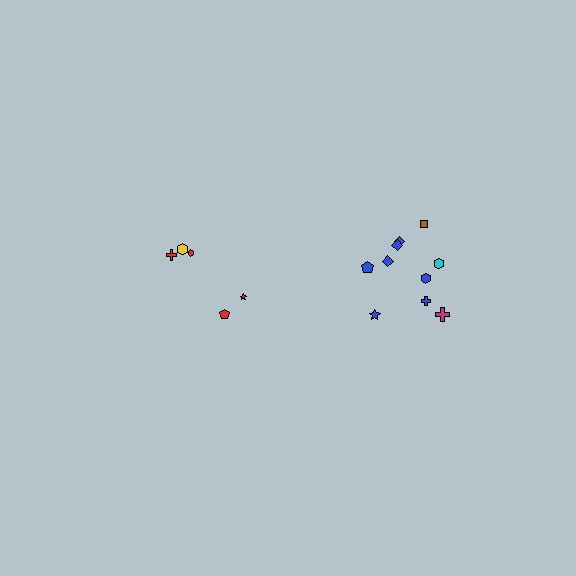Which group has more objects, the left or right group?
The right group.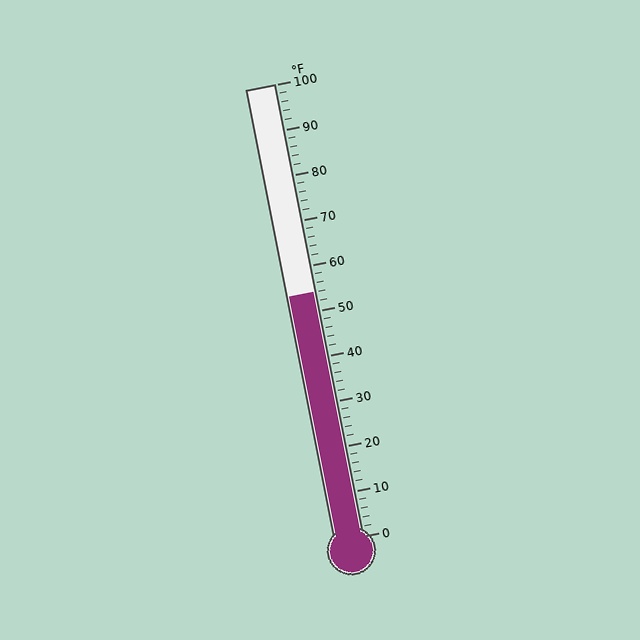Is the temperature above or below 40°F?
The temperature is above 40°F.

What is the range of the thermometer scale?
The thermometer scale ranges from 0°F to 100°F.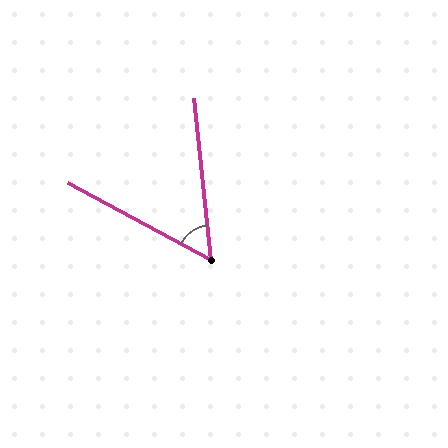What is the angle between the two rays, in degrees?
Approximately 56 degrees.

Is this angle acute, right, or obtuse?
It is acute.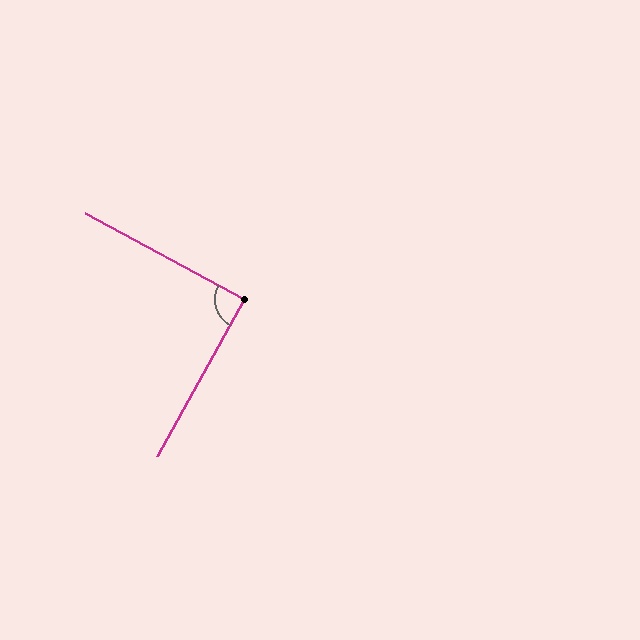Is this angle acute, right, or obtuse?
It is approximately a right angle.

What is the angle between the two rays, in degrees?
Approximately 89 degrees.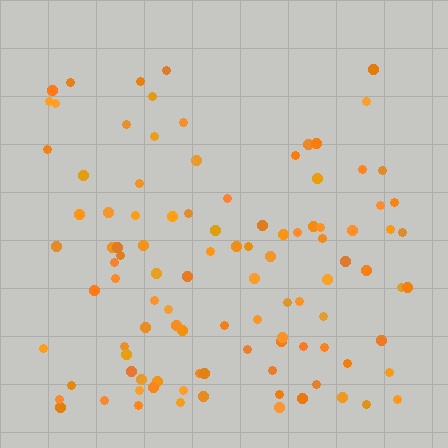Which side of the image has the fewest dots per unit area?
The top.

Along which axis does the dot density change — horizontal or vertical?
Vertical.